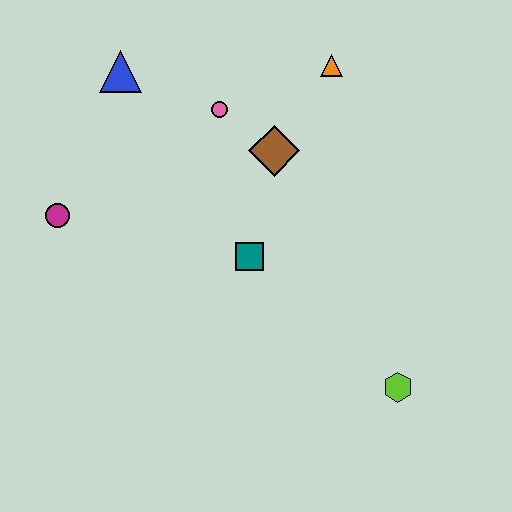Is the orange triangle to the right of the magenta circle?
Yes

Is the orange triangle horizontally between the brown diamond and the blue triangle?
No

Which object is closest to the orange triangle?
The brown diamond is closest to the orange triangle.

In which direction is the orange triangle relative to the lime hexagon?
The orange triangle is above the lime hexagon.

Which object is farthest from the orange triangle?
The lime hexagon is farthest from the orange triangle.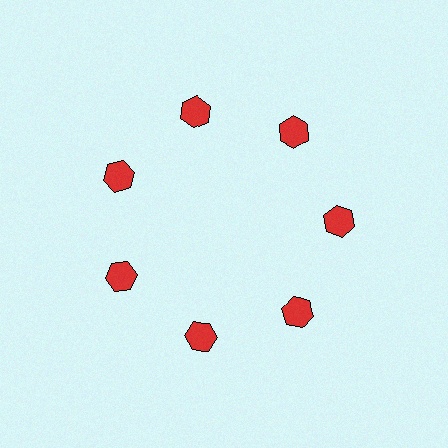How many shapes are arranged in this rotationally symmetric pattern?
There are 7 shapes, arranged in 7 groups of 1.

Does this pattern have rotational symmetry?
Yes, this pattern has 7-fold rotational symmetry. It looks the same after rotating 51 degrees around the center.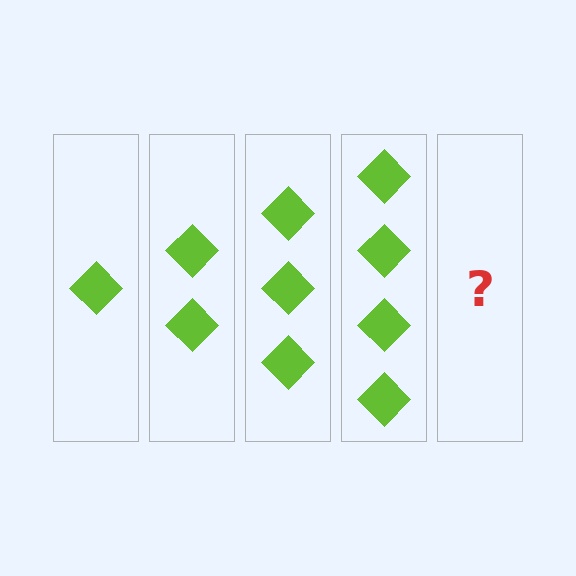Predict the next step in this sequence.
The next step is 5 diamonds.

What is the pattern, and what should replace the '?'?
The pattern is that each step adds one more diamond. The '?' should be 5 diamonds.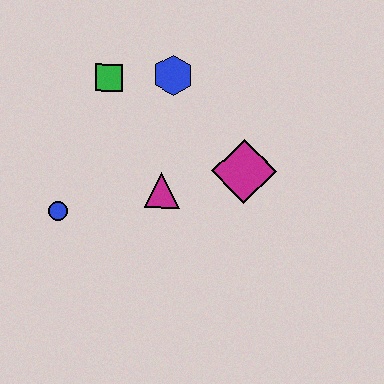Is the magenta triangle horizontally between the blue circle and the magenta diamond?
Yes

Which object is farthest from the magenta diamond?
The blue circle is farthest from the magenta diamond.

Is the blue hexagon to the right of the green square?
Yes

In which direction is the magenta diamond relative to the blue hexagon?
The magenta diamond is below the blue hexagon.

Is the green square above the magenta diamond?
Yes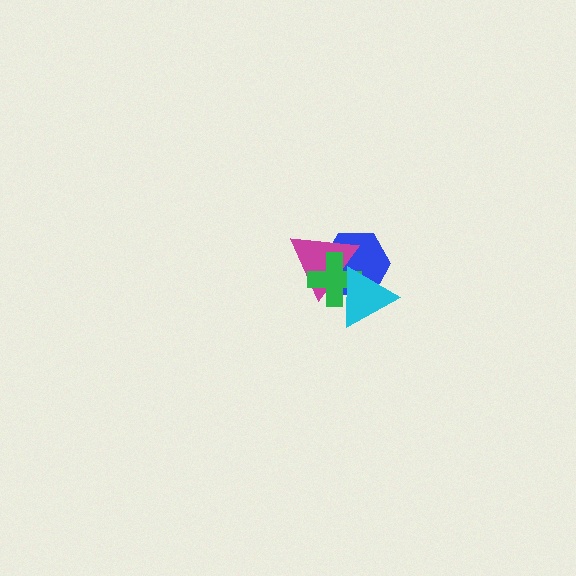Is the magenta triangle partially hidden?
Yes, it is partially covered by another shape.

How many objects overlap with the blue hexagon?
3 objects overlap with the blue hexagon.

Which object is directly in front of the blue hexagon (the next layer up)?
The magenta triangle is directly in front of the blue hexagon.